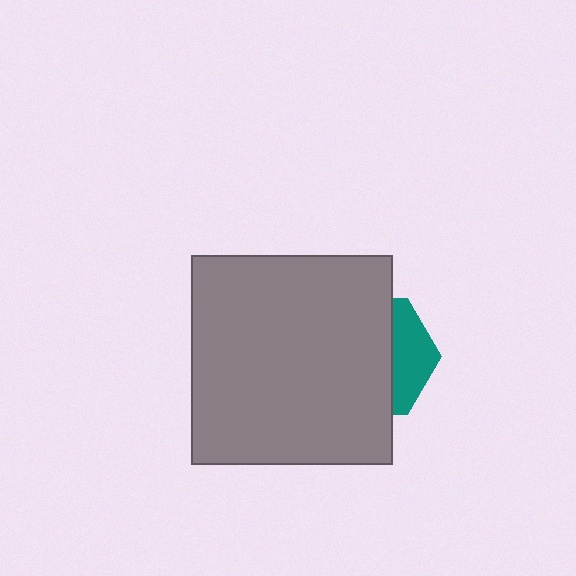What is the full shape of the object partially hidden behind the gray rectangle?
The partially hidden object is a teal hexagon.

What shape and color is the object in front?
The object in front is a gray rectangle.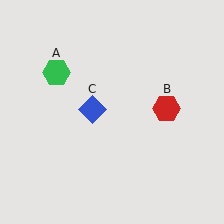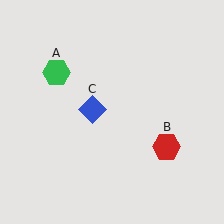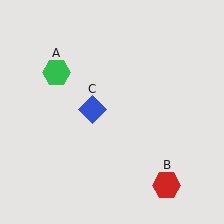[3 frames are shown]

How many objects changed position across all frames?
1 object changed position: red hexagon (object B).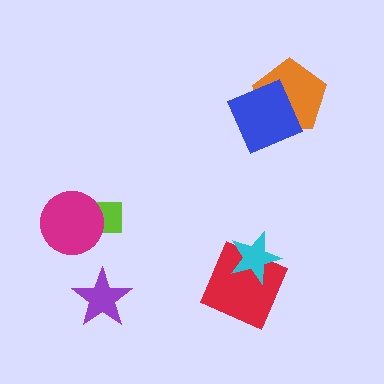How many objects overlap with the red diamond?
1 object overlaps with the red diamond.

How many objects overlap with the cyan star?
1 object overlaps with the cyan star.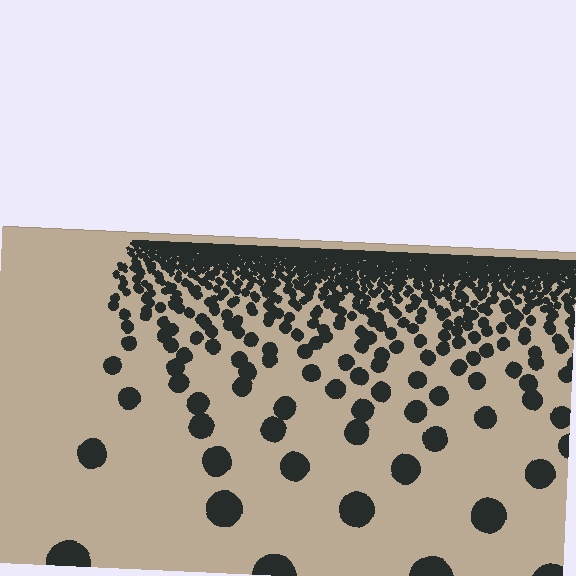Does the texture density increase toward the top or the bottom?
Density increases toward the top.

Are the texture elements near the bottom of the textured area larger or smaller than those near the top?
Larger. Near the bottom, elements are closer to the viewer and appear at a bigger on-screen size.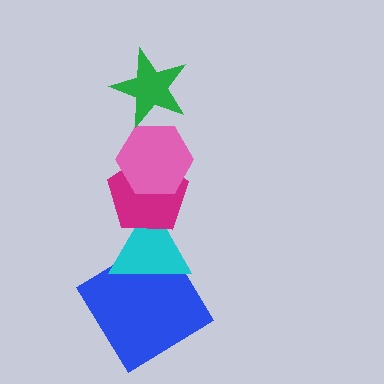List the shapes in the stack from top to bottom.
From top to bottom: the green star, the pink hexagon, the magenta pentagon, the cyan triangle, the blue diamond.